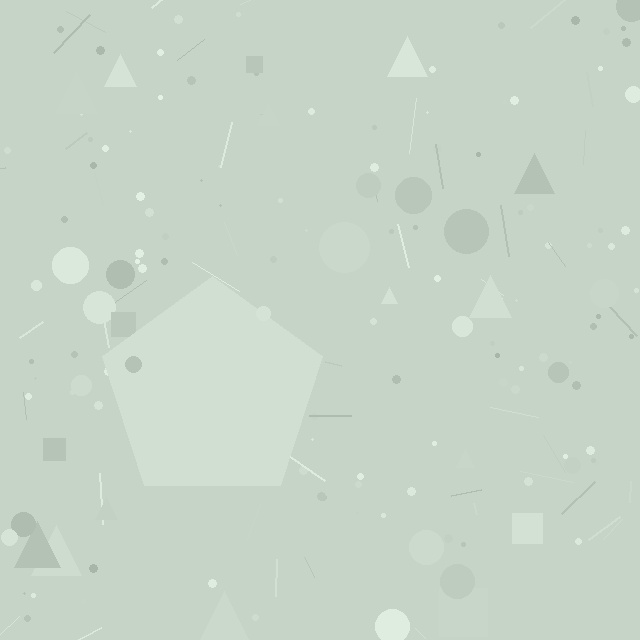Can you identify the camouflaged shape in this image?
The camouflaged shape is a pentagon.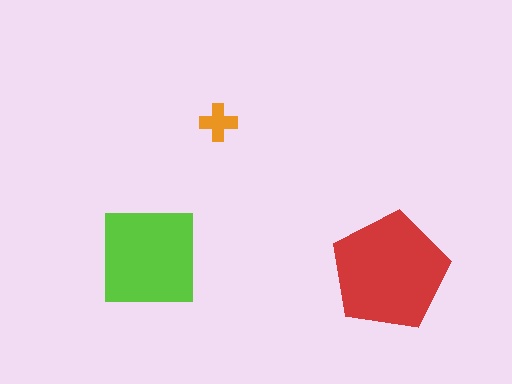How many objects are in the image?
There are 3 objects in the image.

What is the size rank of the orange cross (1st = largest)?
3rd.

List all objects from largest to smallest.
The red pentagon, the lime square, the orange cross.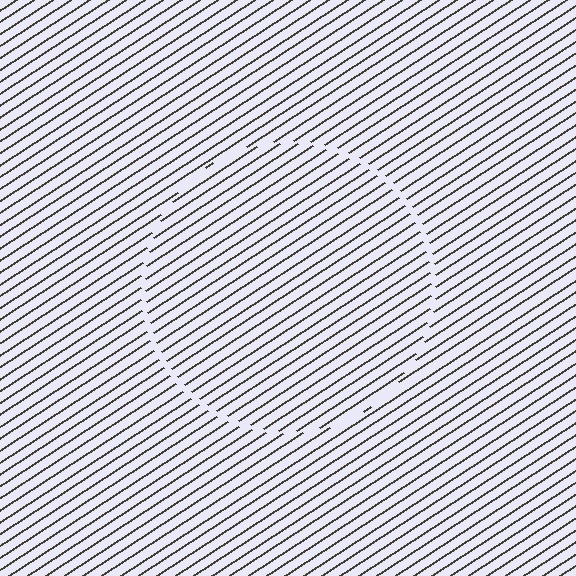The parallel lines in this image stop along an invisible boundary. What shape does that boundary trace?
An illusory circle. The interior of the shape contains the same grating, shifted by half a period — the contour is defined by the phase discontinuity where line-ends from the inner and outer gratings abut.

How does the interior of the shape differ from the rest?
The interior of the shape contains the same grating, shifted by half a period — the contour is defined by the phase discontinuity where line-ends from the inner and outer gratings abut.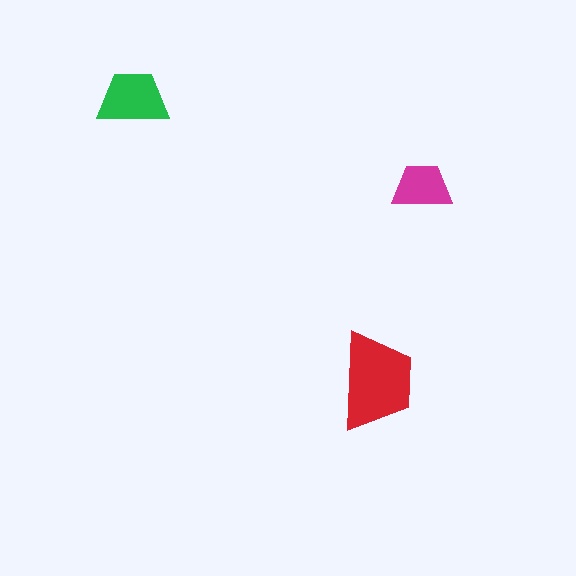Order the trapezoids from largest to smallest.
the red one, the green one, the magenta one.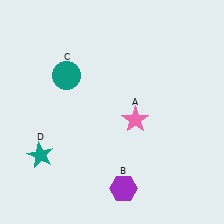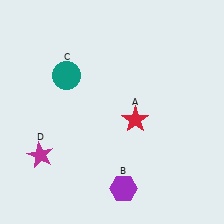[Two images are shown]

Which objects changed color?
A changed from pink to red. D changed from teal to magenta.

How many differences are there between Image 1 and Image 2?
There are 2 differences between the two images.